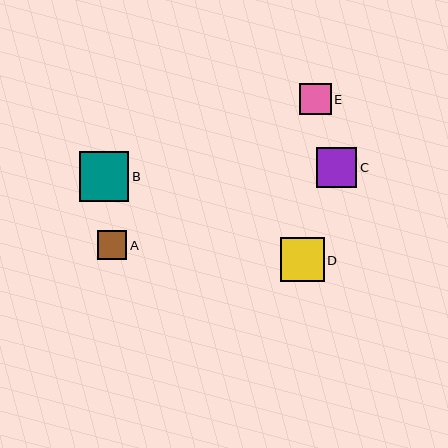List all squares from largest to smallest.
From largest to smallest: B, D, C, E, A.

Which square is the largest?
Square B is the largest with a size of approximately 49 pixels.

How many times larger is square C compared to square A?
Square C is approximately 1.4 times the size of square A.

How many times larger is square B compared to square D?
Square B is approximately 1.1 times the size of square D.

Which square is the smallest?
Square A is the smallest with a size of approximately 29 pixels.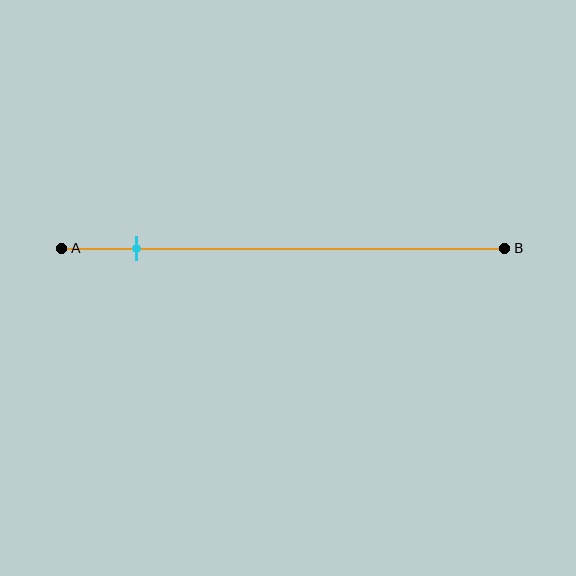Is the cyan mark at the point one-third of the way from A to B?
No, the mark is at about 15% from A, not at the 33% one-third point.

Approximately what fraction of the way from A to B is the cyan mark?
The cyan mark is approximately 15% of the way from A to B.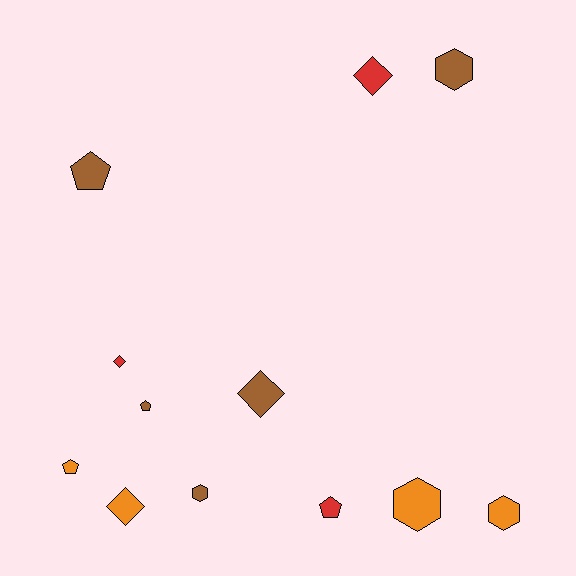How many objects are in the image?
There are 12 objects.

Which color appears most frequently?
Brown, with 5 objects.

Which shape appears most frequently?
Diamond, with 4 objects.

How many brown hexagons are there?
There are 2 brown hexagons.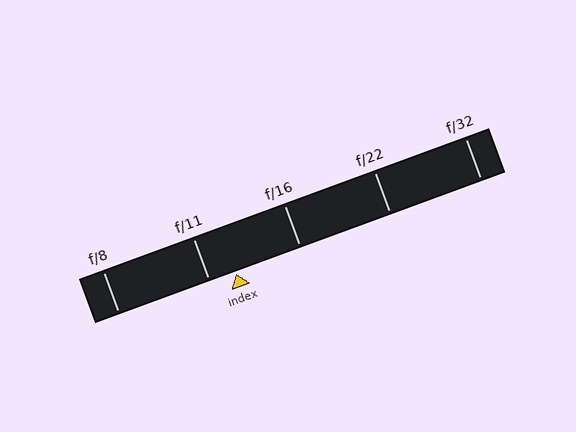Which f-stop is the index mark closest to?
The index mark is closest to f/11.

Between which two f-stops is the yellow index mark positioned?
The index mark is between f/11 and f/16.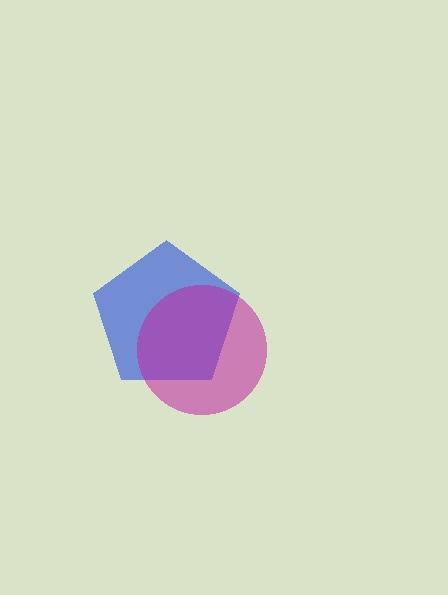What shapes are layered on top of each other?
The layered shapes are: a blue pentagon, a magenta circle.